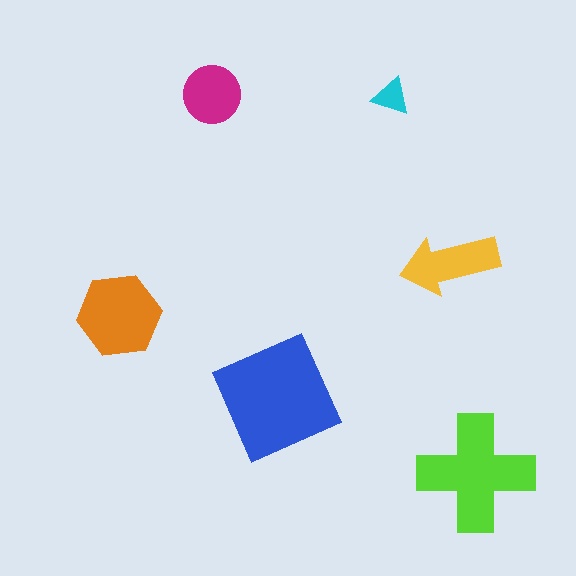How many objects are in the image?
There are 6 objects in the image.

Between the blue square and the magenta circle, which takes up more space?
The blue square.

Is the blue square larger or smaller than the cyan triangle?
Larger.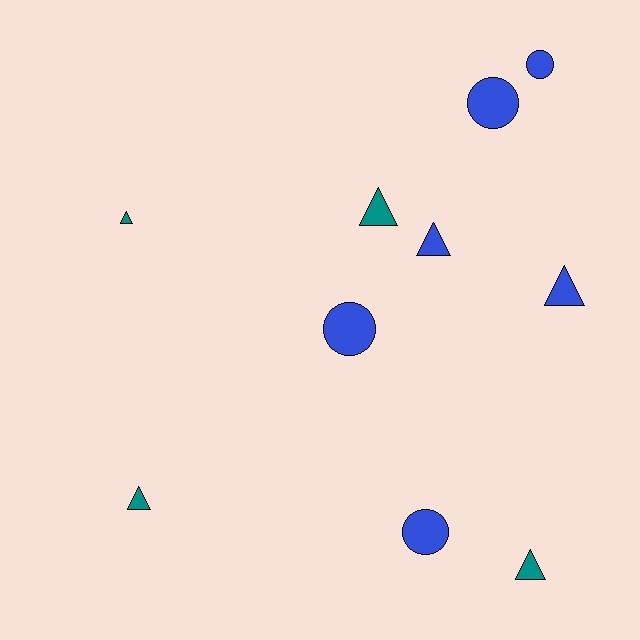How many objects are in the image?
There are 10 objects.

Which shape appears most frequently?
Triangle, with 6 objects.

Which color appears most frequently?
Blue, with 6 objects.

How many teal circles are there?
There are no teal circles.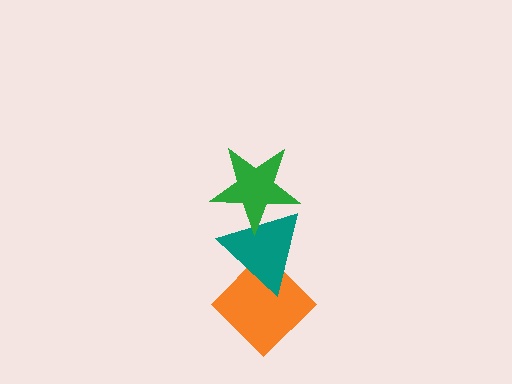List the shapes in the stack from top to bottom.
From top to bottom: the green star, the teal triangle, the orange diamond.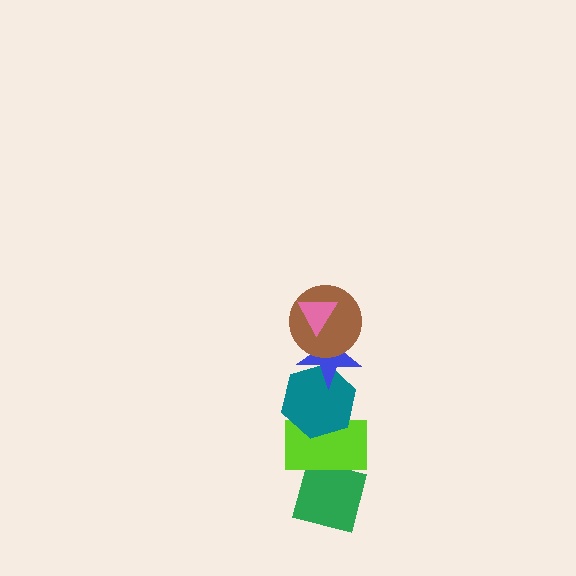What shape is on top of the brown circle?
The pink triangle is on top of the brown circle.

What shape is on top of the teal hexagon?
The blue star is on top of the teal hexagon.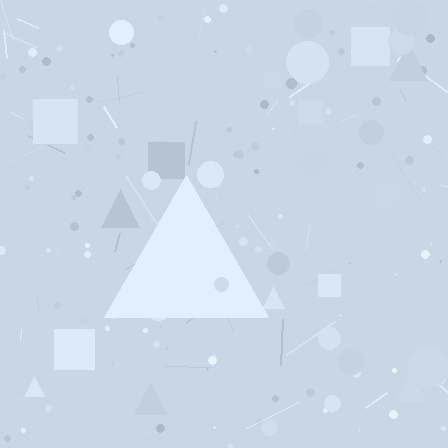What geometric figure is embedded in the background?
A triangle is embedded in the background.